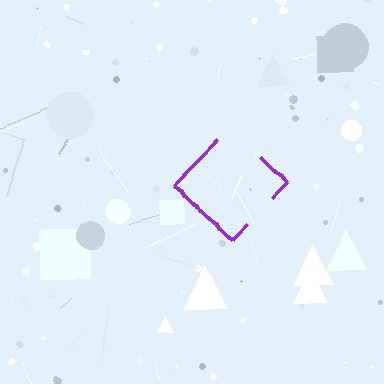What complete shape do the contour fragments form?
The contour fragments form a diamond.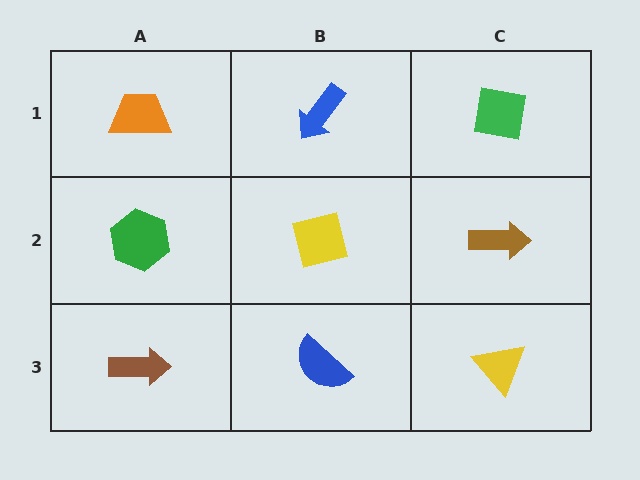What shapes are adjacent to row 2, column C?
A green square (row 1, column C), a yellow triangle (row 3, column C), a yellow square (row 2, column B).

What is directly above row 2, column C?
A green square.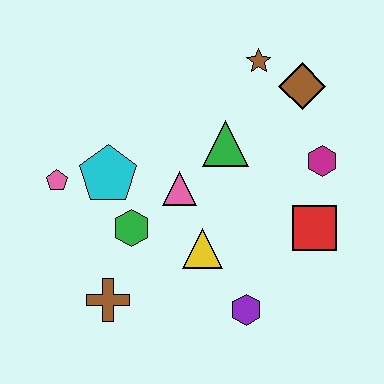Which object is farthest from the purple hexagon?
The brown star is farthest from the purple hexagon.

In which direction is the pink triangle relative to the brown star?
The pink triangle is below the brown star.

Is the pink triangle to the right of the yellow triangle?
No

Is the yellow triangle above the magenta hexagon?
No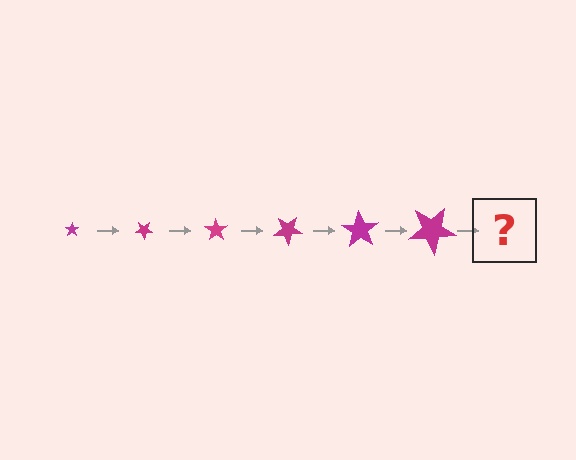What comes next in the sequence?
The next element should be a star, larger than the previous one and rotated 210 degrees from the start.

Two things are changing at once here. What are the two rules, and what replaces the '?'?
The two rules are that the star grows larger each step and it rotates 35 degrees each step. The '?' should be a star, larger than the previous one and rotated 210 degrees from the start.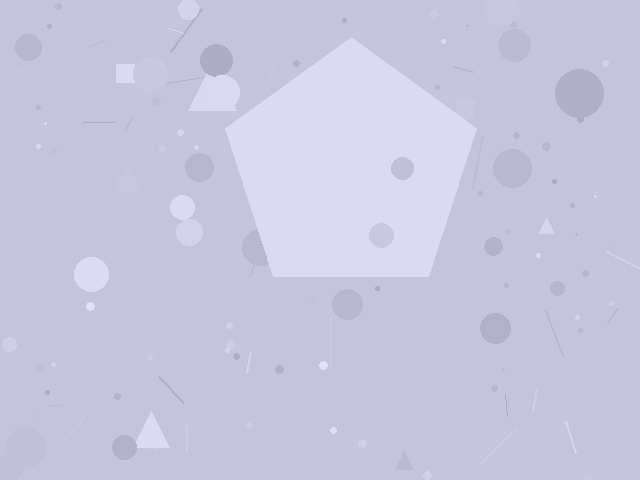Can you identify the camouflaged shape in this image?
The camouflaged shape is a pentagon.